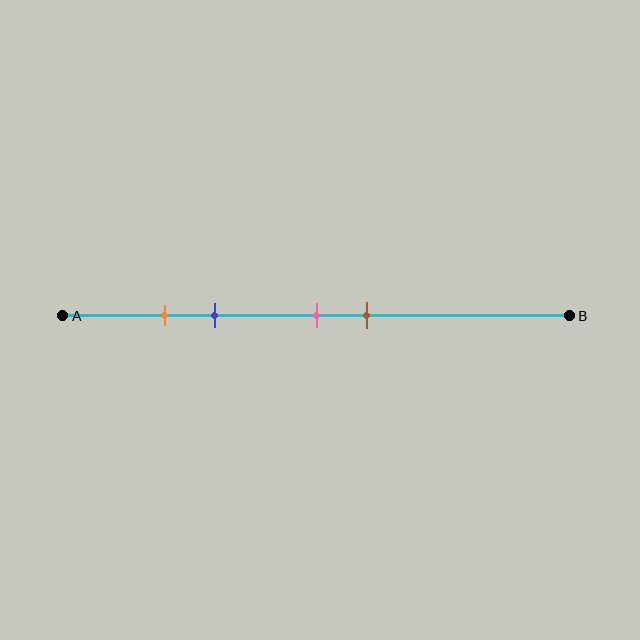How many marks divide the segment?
There are 4 marks dividing the segment.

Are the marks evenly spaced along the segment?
No, the marks are not evenly spaced.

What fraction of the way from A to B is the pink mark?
The pink mark is approximately 50% (0.5) of the way from A to B.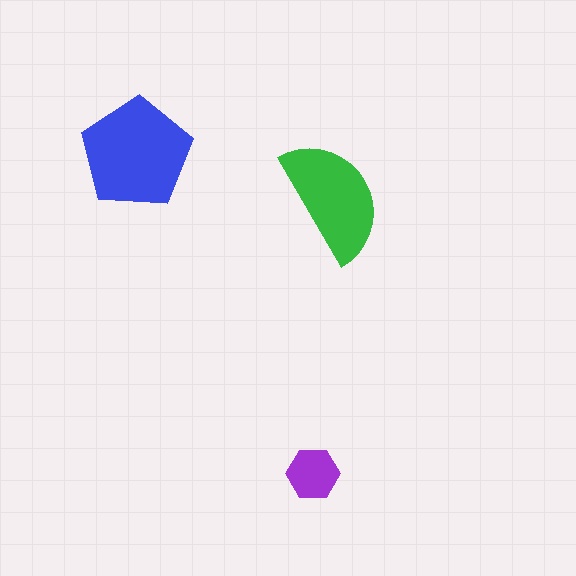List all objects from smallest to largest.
The purple hexagon, the green semicircle, the blue pentagon.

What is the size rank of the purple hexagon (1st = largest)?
3rd.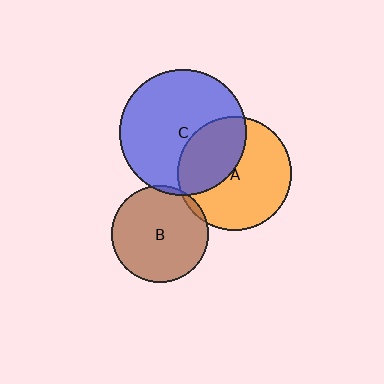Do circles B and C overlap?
Yes.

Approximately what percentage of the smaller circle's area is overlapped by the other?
Approximately 5%.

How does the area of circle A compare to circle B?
Approximately 1.4 times.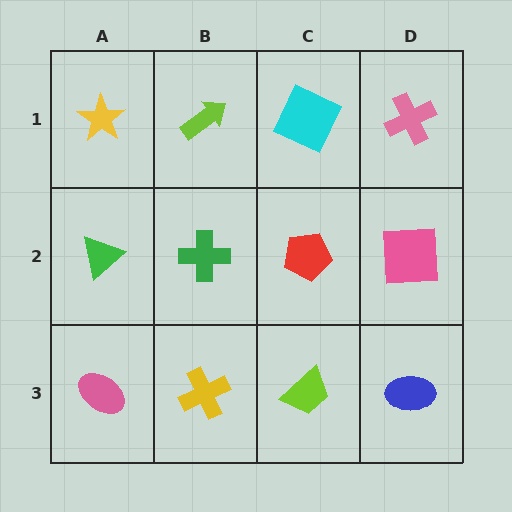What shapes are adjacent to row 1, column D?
A pink square (row 2, column D), a cyan square (row 1, column C).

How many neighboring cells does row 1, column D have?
2.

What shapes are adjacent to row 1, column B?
A green cross (row 2, column B), a yellow star (row 1, column A), a cyan square (row 1, column C).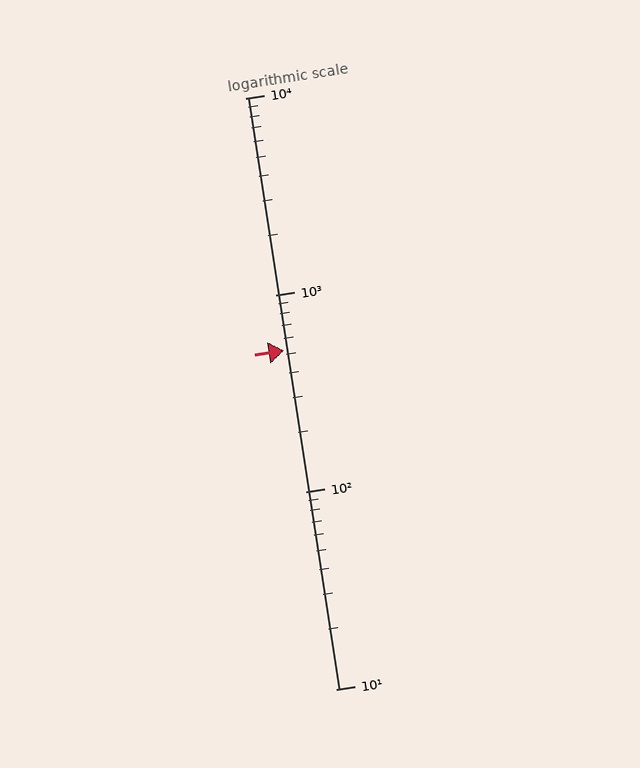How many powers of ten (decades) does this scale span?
The scale spans 3 decades, from 10 to 10000.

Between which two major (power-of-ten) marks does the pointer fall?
The pointer is between 100 and 1000.